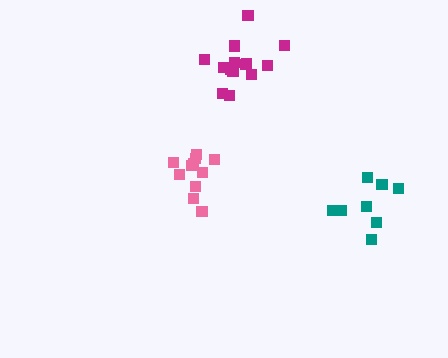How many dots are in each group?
Group 1: 14 dots, Group 2: 8 dots, Group 3: 11 dots (33 total).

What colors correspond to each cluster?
The clusters are colored: magenta, teal, pink.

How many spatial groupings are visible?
There are 3 spatial groupings.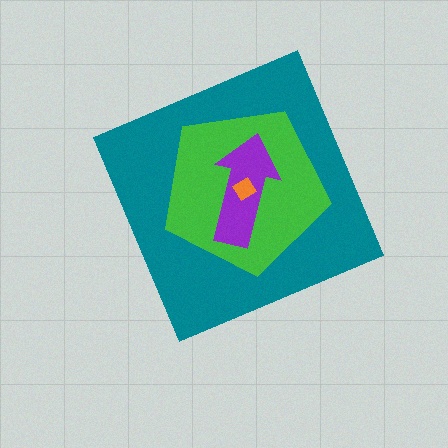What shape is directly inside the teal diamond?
The green pentagon.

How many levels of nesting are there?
4.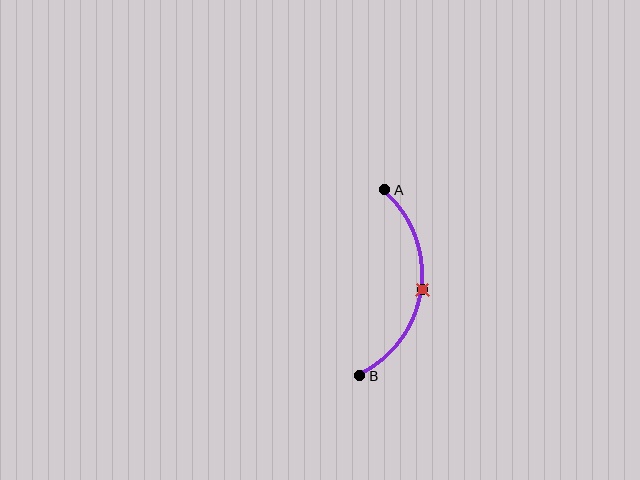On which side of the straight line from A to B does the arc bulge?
The arc bulges to the right of the straight line connecting A and B.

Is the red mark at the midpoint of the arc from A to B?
Yes. The red mark lies on the arc at equal arc-length from both A and B — it is the arc midpoint.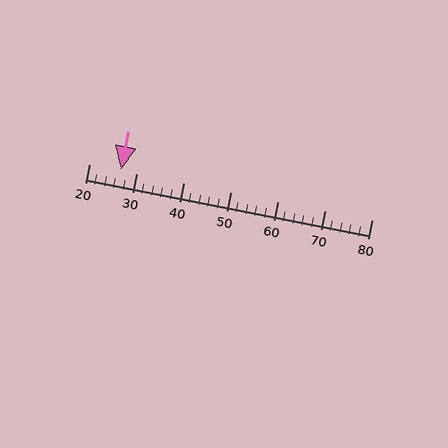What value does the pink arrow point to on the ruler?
The pink arrow points to approximately 27.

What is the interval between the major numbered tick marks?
The major tick marks are spaced 10 units apart.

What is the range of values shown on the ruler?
The ruler shows values from 20 to 80.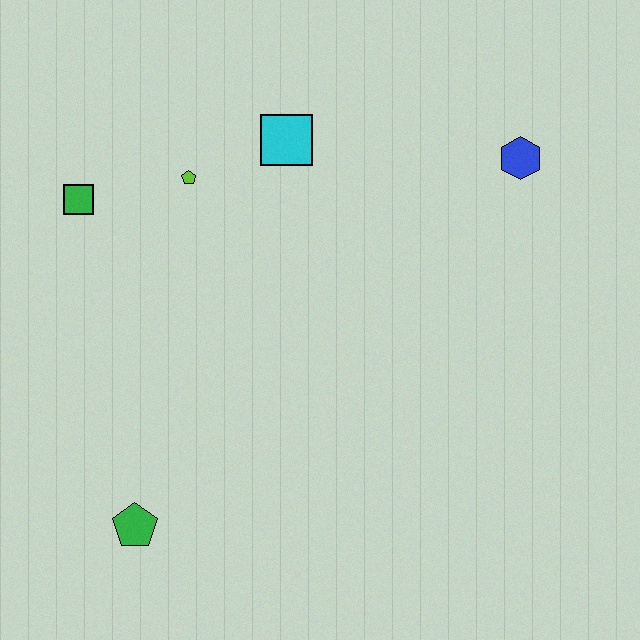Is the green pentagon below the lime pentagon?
Yes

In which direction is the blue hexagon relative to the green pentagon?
The blue hexagon is to the right of the green pentagon.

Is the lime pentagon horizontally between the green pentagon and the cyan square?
Yes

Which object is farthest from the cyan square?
The green pentagon is farthest from the cyan square.